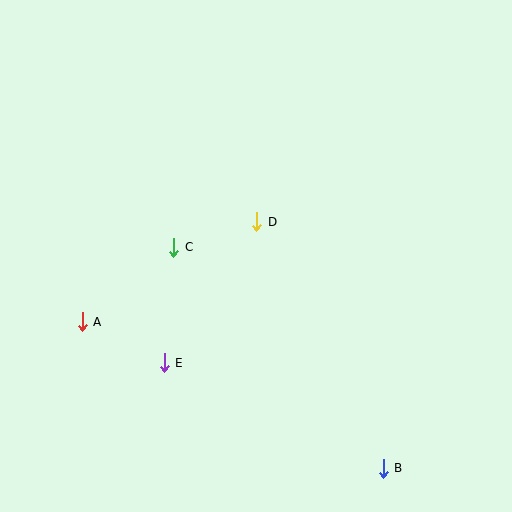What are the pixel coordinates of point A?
Point A is at (82, 322).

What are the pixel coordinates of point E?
Point E is at (164, 363).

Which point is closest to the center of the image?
Point D at (257, 222) is closest to the center.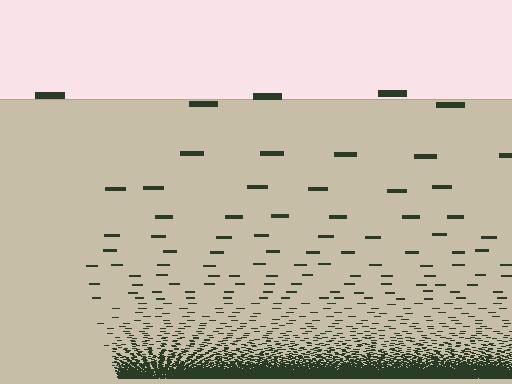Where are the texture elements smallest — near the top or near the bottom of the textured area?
Near the bottom.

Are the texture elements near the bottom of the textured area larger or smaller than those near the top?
Smaller. The gradient is inverted — elements near the bottom are smaller and denser.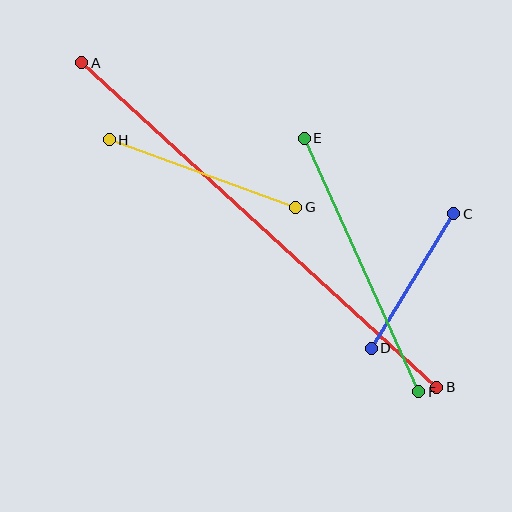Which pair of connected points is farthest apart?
Points A and B are farthest apart.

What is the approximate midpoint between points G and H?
The midpoint is at approximately (203, 174) pixels.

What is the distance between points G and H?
The distance is approximately 198 pixels.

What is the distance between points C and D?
The distance is approximately 158 pixels.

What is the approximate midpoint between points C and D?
The midpoint is at approximately (412, 281) pixels.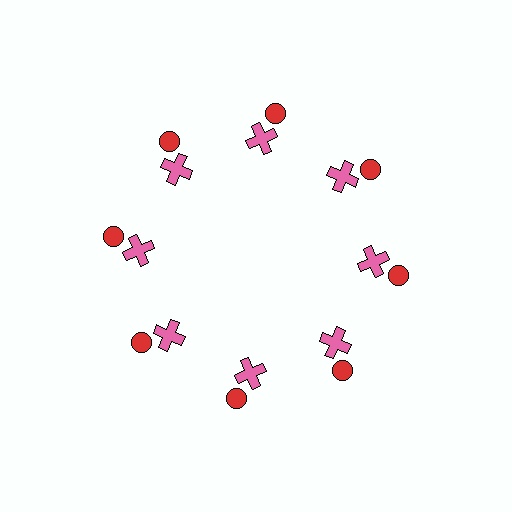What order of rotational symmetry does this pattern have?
This pattern has 8-fold rotational symmetry.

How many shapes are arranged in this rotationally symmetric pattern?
There are 16 shapes, arranged in 8 groups of 2.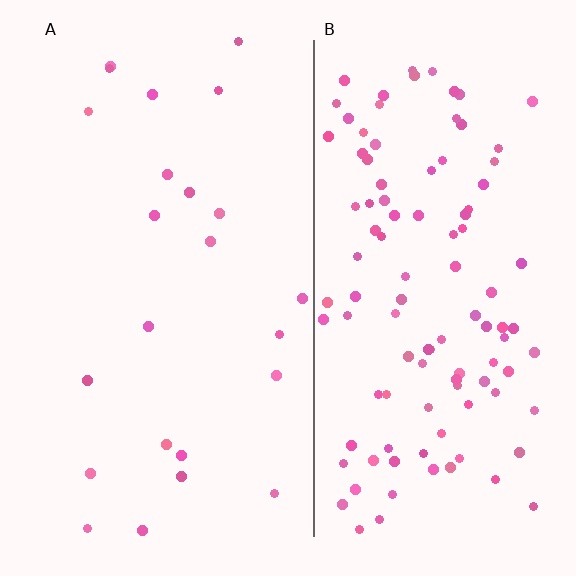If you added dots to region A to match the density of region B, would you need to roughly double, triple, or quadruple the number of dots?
Approximately quadruple.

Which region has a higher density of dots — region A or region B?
B (the right).